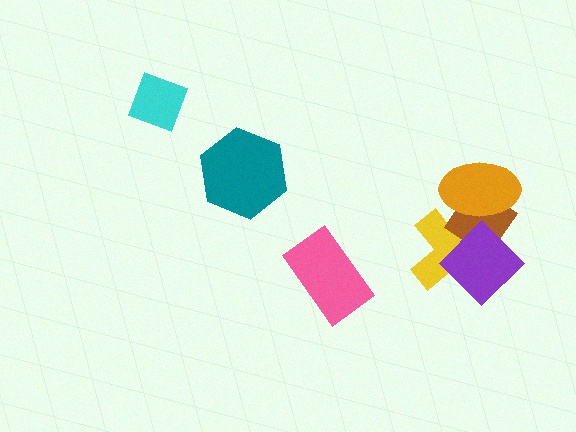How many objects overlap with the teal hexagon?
0 objects overlap with the teal hexagon.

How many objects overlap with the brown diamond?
3 objects overlap with the brown diamond.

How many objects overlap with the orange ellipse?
3 objects overlap with the orange ellipse.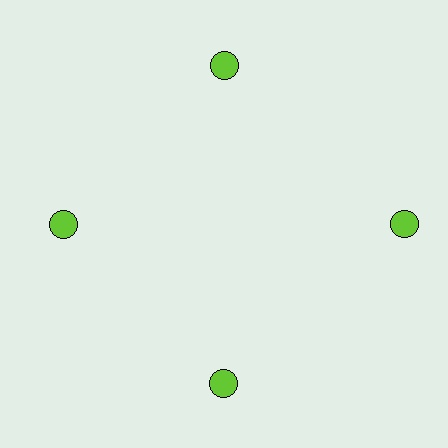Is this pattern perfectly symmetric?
No. The 4 lime circles are arranged in a ring, but one element near the 3 o'clock position is pushed outward from the center, breaking the 4-fold rotational symmetry.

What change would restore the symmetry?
The symmetry would be restored by moving it inward, back onto the ring so that all 4 circles sit at equal angles and equal distance from the center.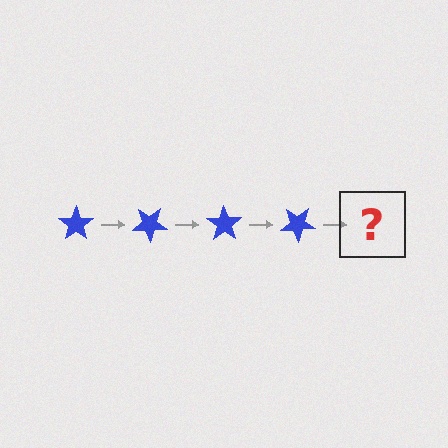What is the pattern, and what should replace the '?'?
The pattern is that the star rotates 35 degrees each step. The '?' should be a blue star rotated 140 degrees.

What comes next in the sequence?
The next element should be a blue star rotated 140 degrees.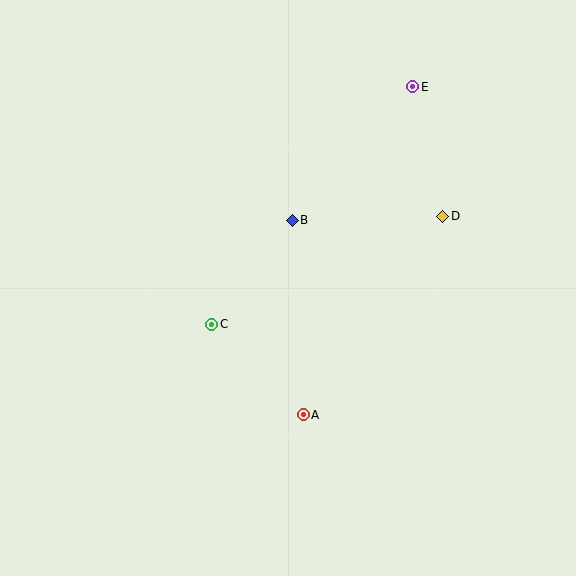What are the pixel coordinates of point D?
Point D is at (443, 216).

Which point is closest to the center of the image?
Point B at (292, 220) is closest to the center.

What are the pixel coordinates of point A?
Point A is at (303, 415).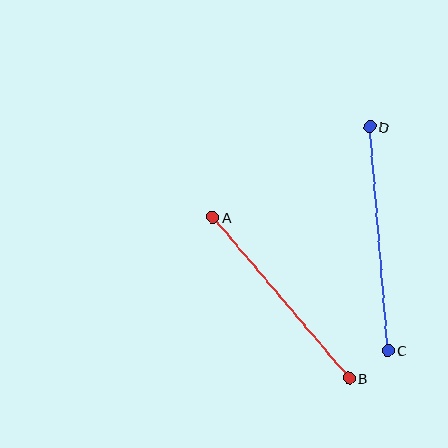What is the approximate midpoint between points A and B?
The midpoint is at approximately (281, 298) pixels.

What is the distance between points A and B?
The distance is approximately 211 pixels.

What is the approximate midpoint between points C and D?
The midpoint is at approximately (379, 239) pixels.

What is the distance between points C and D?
The distance is approximately 225 pixels.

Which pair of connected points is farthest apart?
Points C and D are farthest apart.